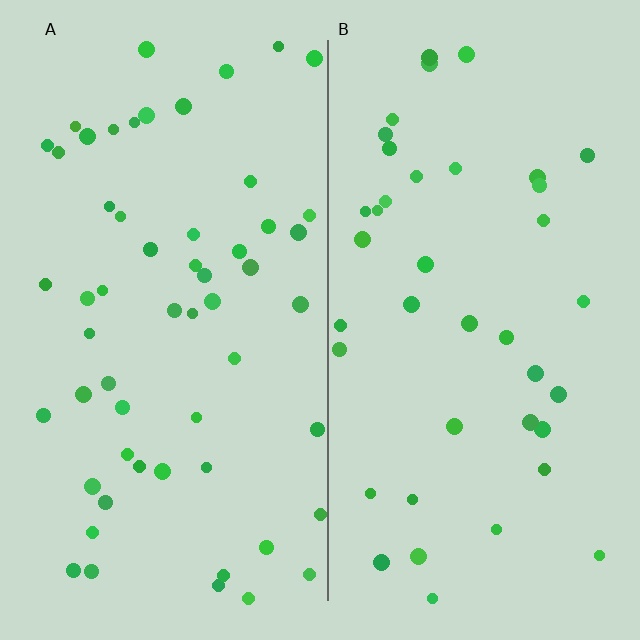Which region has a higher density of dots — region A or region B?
A (the left).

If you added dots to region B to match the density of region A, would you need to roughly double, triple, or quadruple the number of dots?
Approximately double.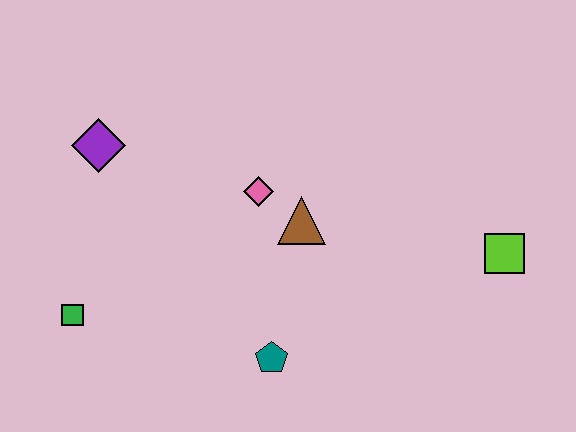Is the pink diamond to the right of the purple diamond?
Yes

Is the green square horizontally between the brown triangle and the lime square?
No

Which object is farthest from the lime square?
The green square is farthest from the lime square.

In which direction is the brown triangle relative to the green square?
The brown triangle is to the right of the green square.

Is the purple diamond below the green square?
No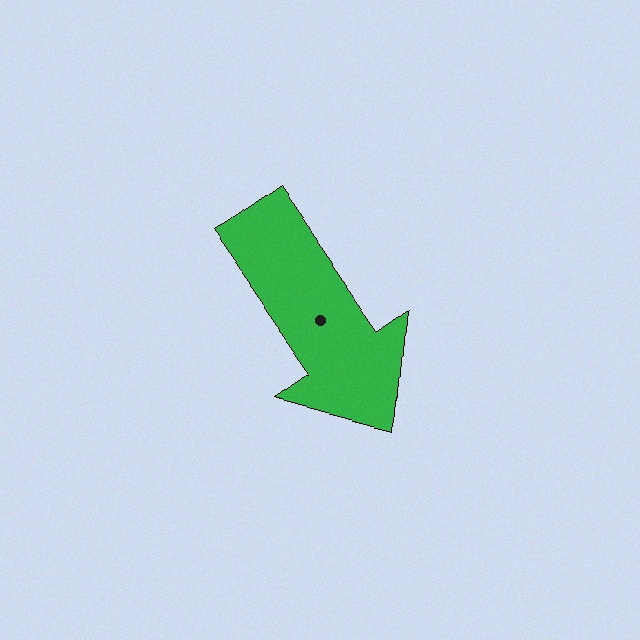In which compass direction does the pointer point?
Southeast.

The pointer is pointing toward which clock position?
Roughly 5 o'clock.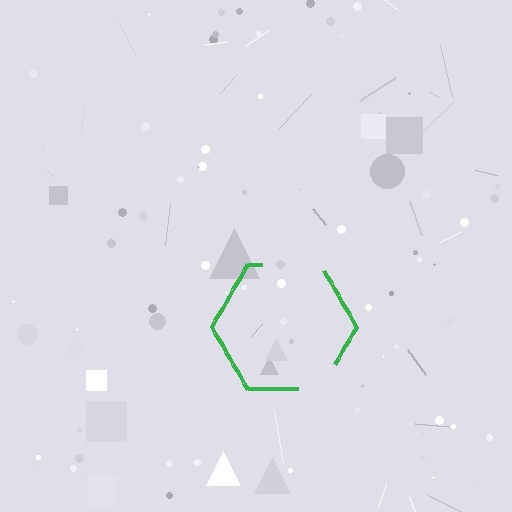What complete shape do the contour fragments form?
The contour fragments form a hexagon.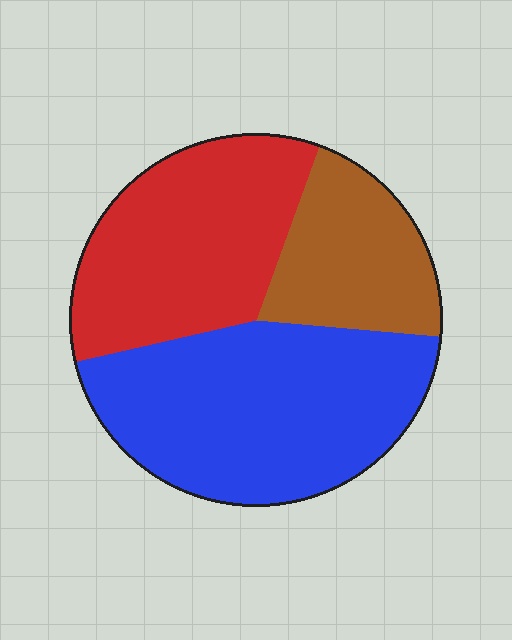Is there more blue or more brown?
Blue.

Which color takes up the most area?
Blue, at roughly 45%.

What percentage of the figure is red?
Red takes up about one third (1/3) of the figure.